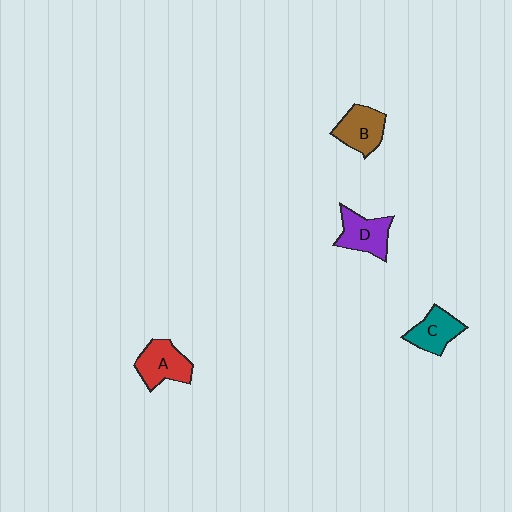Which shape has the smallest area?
Shape C (teal).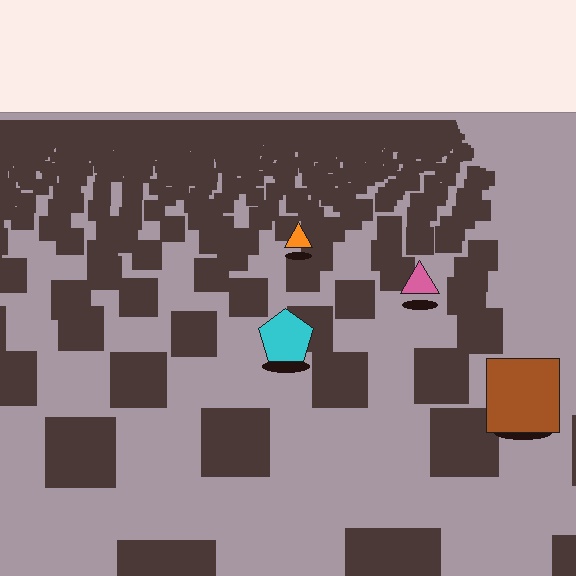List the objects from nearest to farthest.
From nearest to farthest: the brown square, the cyan pentagon, the pink triangle, the orange triangle.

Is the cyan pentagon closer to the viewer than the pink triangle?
Yes. The cyan pentagon is closer — you can tell from the texture gradient: the ground texture is coarser near it.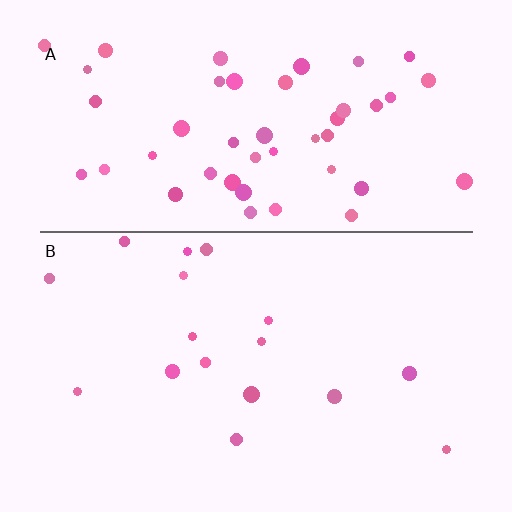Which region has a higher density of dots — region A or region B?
A (the top).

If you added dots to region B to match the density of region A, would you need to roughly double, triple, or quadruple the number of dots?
Approximately triple.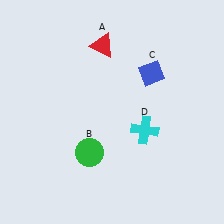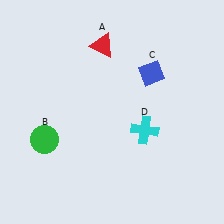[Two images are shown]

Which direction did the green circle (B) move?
The green circle (B) moved left.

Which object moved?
The green circle (B) moved left.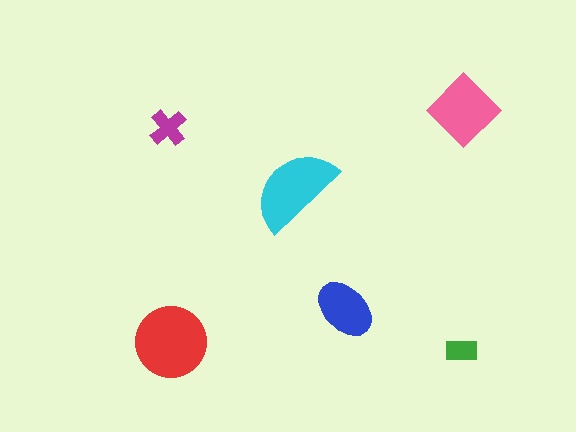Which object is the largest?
The red circle.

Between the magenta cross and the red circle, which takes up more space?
The red circle.